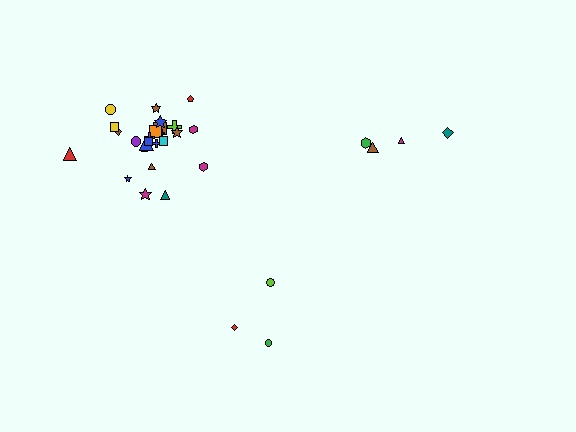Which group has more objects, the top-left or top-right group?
The top-left group.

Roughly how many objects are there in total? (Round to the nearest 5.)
Roughly 30 objects in total.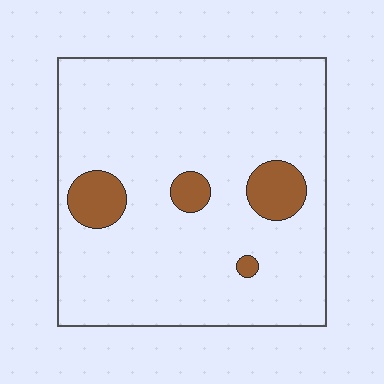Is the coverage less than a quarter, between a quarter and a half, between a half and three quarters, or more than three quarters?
Less than a quarter.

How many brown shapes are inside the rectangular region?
4.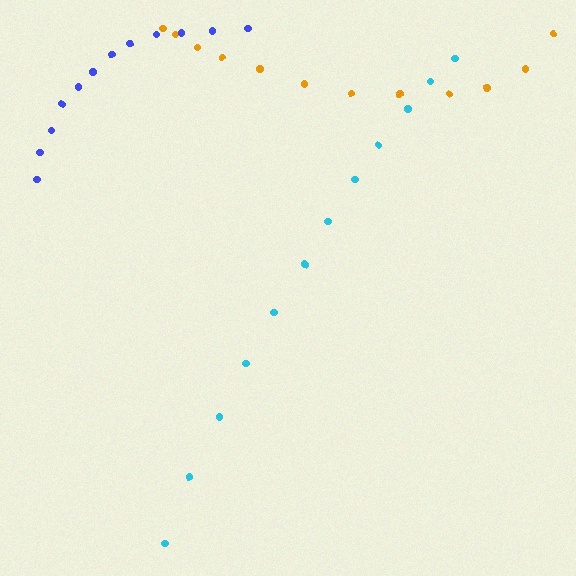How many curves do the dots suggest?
There are 3 distinct paths.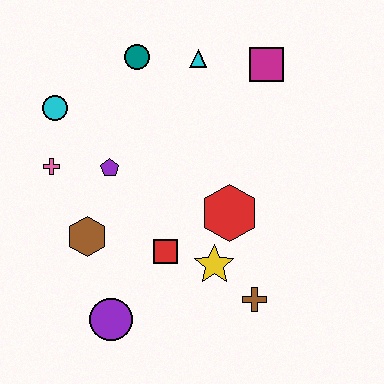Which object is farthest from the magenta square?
The purple circle is farthest from the magenta square.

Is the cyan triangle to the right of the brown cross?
No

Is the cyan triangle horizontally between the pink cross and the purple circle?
No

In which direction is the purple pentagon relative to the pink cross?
The purple pentagon is to the right of the pink cross.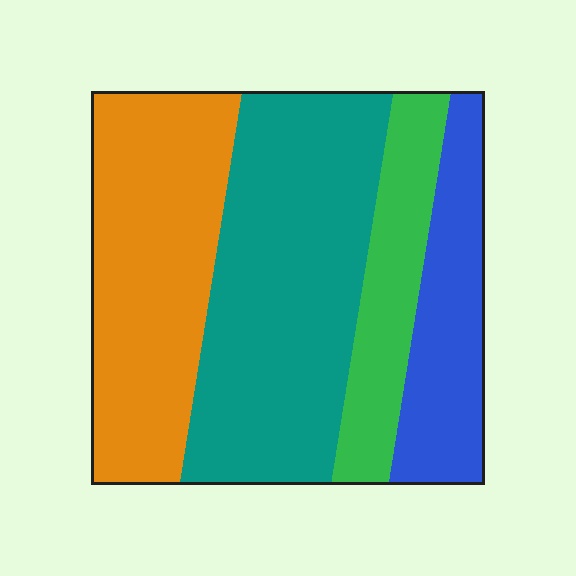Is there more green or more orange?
Orange.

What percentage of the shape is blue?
Blue covers about 15% of the shape.